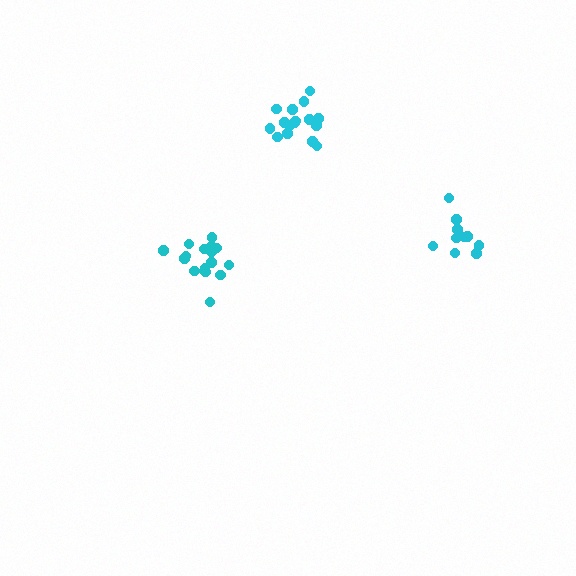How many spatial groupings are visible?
There are 3 spatial groupings.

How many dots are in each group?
Group 1: 16 dots, Group 2: 16 dots, Group 3: 10 dots (42 total).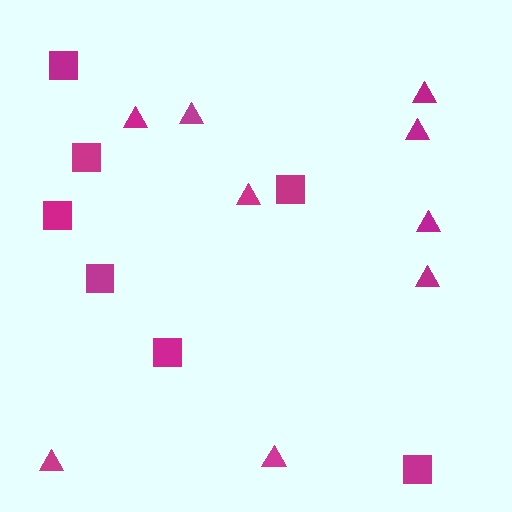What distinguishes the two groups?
There are 2 groups: one group of squares (7) and one group of triangles (9).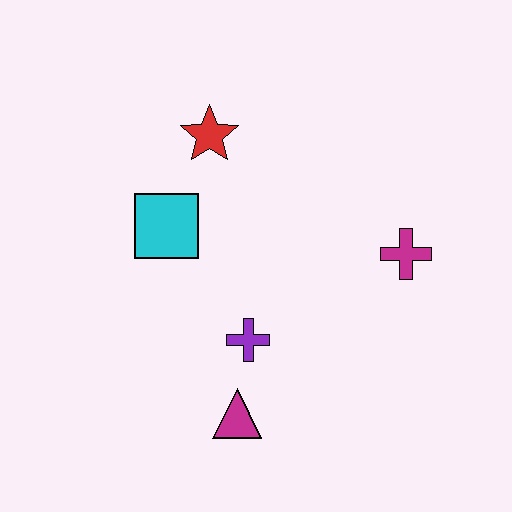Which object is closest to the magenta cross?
The purple cross is closest to the magenta cross.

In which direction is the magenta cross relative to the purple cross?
The magenta cross is to the right of the purple cross.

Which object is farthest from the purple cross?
The red star is farthest from the purple cross.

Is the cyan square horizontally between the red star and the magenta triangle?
No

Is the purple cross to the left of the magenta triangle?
No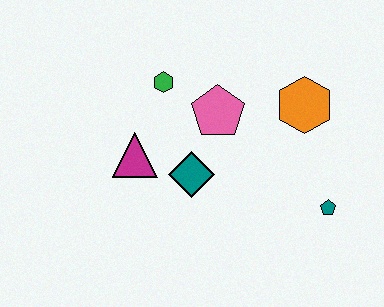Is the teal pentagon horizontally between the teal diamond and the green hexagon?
No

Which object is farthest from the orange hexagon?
The magenta triangle is farthest from the orange hexagon.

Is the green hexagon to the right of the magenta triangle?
Yes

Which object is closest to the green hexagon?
The pink pentagon is closest to the green hexagon.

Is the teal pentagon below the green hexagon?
Yes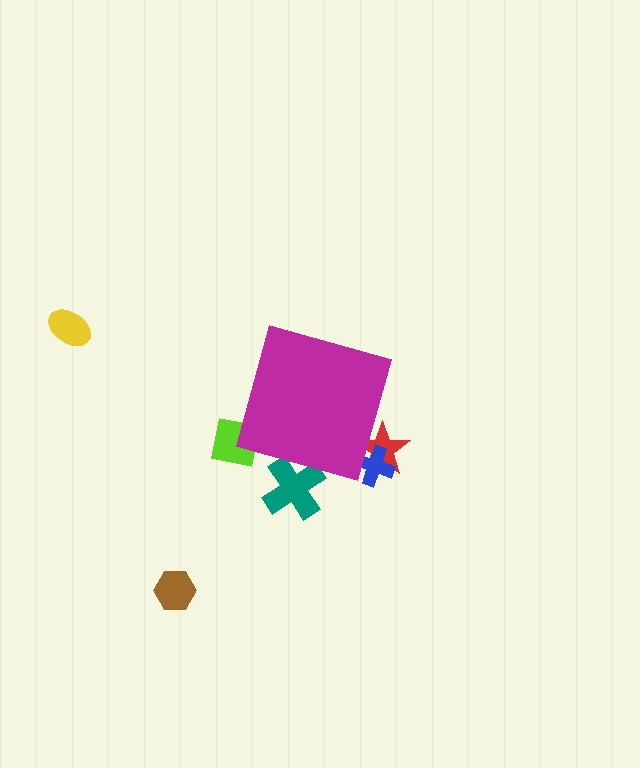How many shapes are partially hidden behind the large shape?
4 shapes are partially hidden.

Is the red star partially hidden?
Yes, the red star is partially hidden behind the magenta diamond.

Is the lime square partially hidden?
Yes, the lime square is partially hidden behind the magenta diamond.